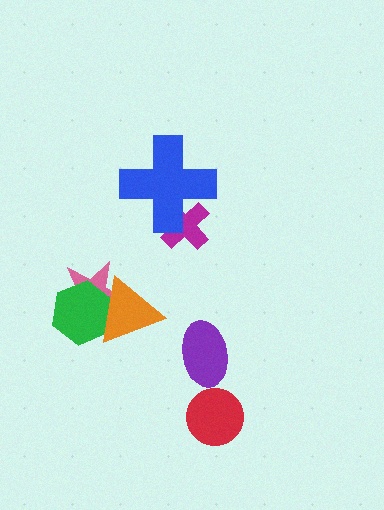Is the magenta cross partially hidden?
Yes, it is partially covered by another shape.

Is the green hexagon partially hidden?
Yes, it is partially covered by another shape.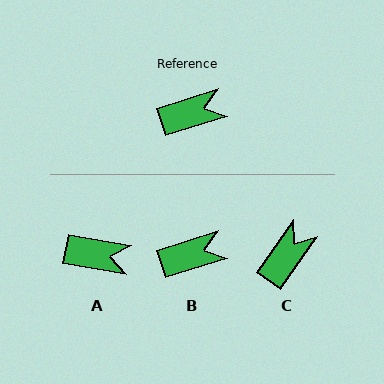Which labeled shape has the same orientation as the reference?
B.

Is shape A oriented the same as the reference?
No, it is off by about 28 degrees.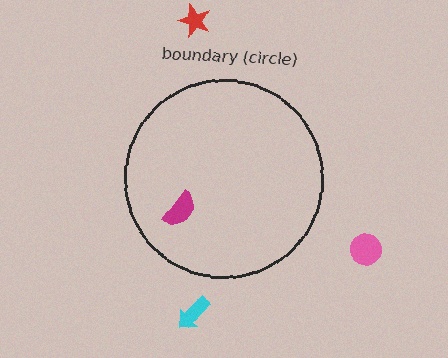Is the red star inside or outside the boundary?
Outside.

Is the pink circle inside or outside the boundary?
Outside.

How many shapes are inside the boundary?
1 inside, 3 outside.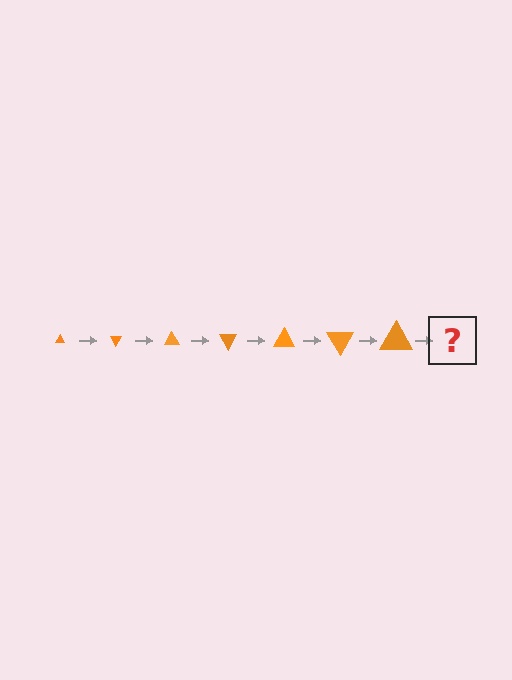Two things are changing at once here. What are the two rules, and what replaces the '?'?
The two rules are that the triangle grows larger each step and it rotates 60 degrees each step. The '?' should be a triangle, larger than the previous one and rotated 420 degrees from the start.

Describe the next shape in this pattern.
It should be a triangle, larger than the previous one and rotated 420 degrees from the start.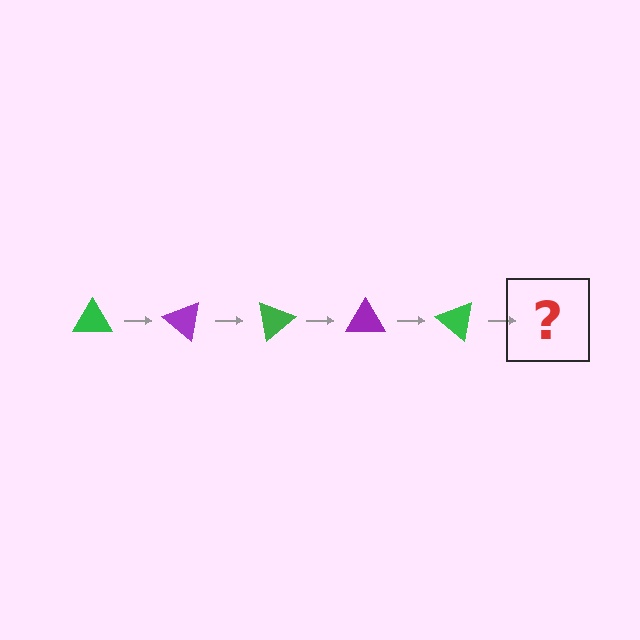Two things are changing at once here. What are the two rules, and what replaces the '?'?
The two rules are that it rotates 40 degrees each step and the color cycles through green and purple. The '?' should be a purple triangle, rotated 200 degrees from the start.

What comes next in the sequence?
The next element should be a purple triangle, rotated 200 degrees from the start.